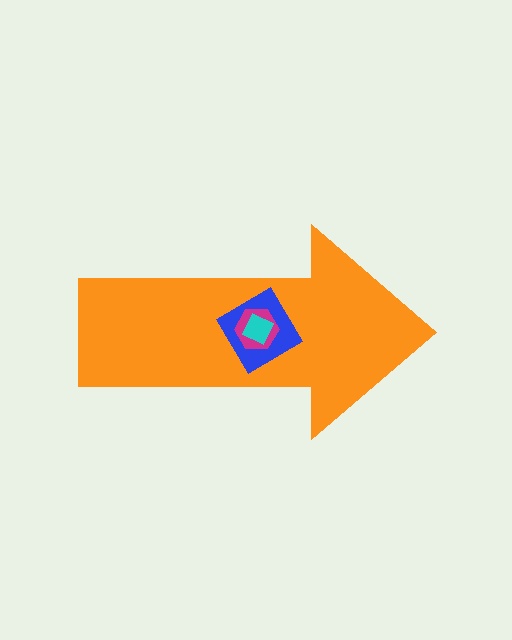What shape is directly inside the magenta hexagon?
The cyan square.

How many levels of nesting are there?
4.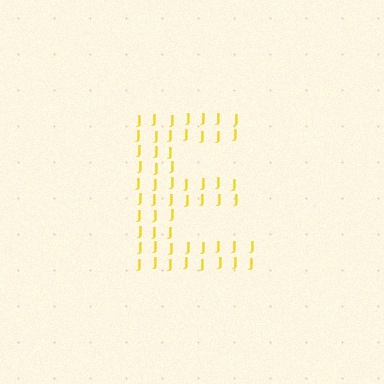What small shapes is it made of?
It is made of small letter J's.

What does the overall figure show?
The overall figure shows the letter E.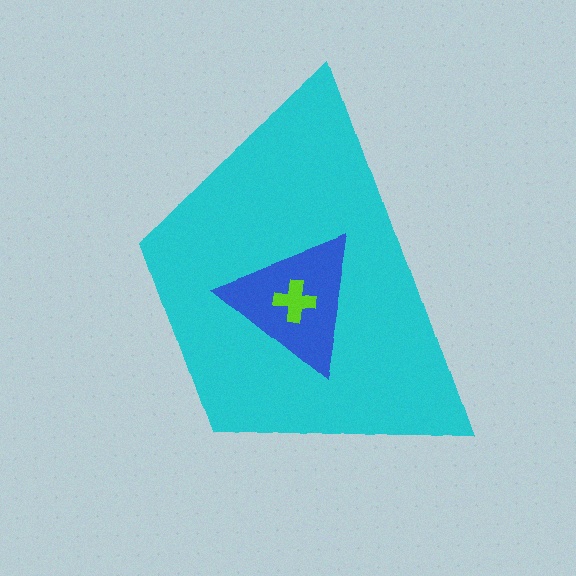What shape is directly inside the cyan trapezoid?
The blue triangle.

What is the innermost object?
The lime cross.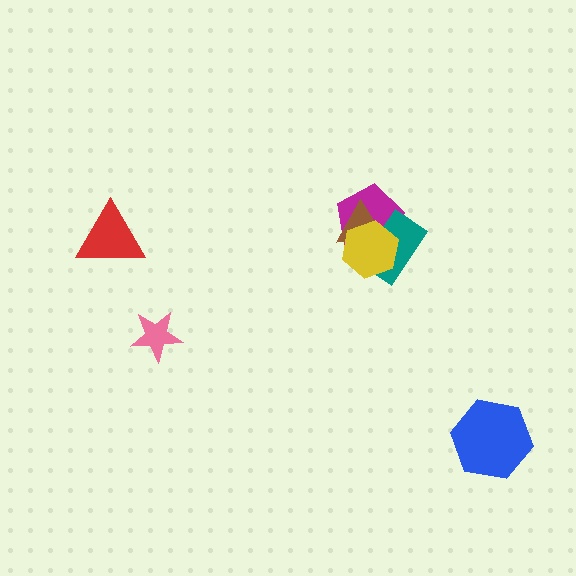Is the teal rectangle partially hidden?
Yes, it is partially covered by another shape.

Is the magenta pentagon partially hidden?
Yes, it is partially covered by another shape.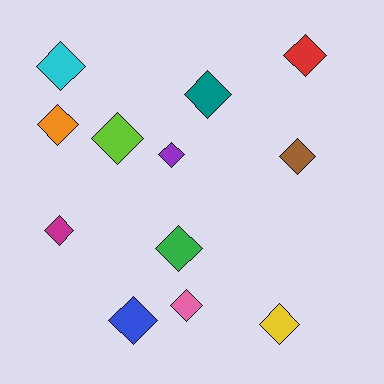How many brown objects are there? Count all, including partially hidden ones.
There is 1 brown object.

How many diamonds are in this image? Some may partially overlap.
There are 12 diamonds.